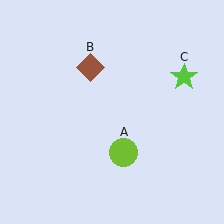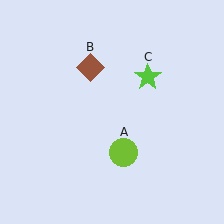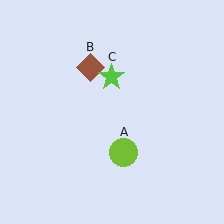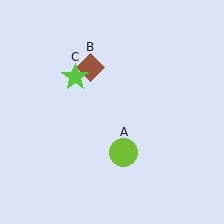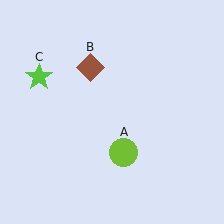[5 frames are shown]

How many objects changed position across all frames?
1 object changed position: lime star (object C).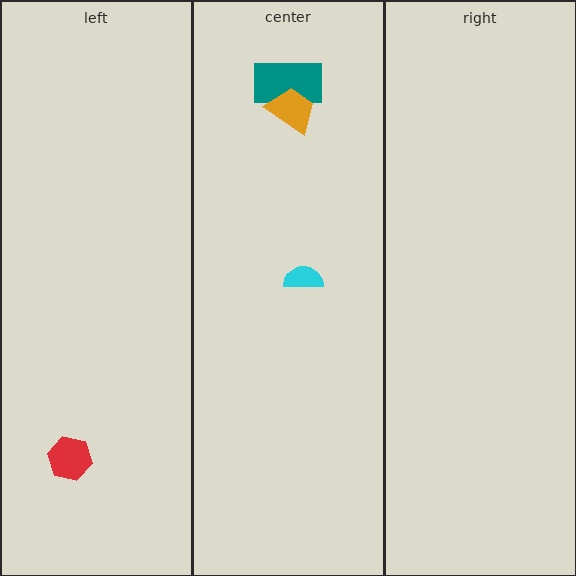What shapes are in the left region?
The red hexagon.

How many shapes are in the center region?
3.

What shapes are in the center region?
The cyan semicircle, the teal rectangle, the orange trapezoid.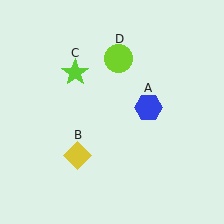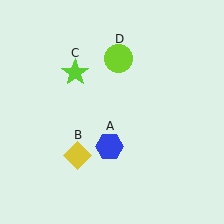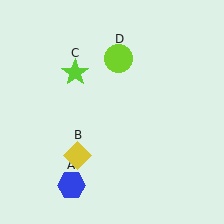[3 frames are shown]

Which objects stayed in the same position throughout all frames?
Yellow diamond (object B) and lime star (object C) and lime circle (object D) remained stationary.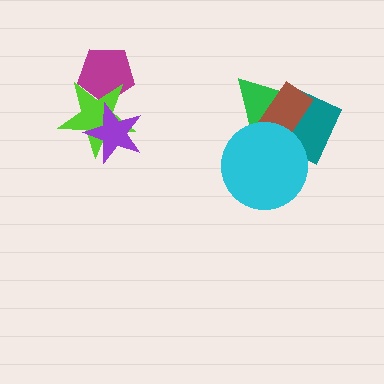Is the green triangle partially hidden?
Yes, it is partially covered by another shape.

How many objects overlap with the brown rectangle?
3 objects overlap with the brown rectangle.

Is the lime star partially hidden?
Yes, it is partially covered by another shape.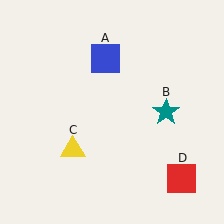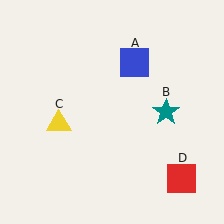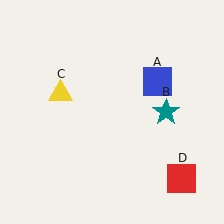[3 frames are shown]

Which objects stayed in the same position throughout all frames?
Teal star (object B) and red square (object D) remained stationary.